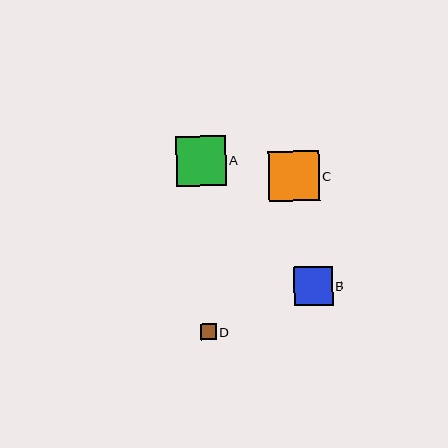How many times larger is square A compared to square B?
Square A is approximately 1.3 times the size of square B.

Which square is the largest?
Square C is the largest with a size of approximately 50 pixels.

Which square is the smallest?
Square D is the smallest with a size of approximately 16 pixels.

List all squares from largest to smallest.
From largest to smallest: C, A, B, D.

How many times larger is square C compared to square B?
Square C is approximately 1.3 times the size of square B.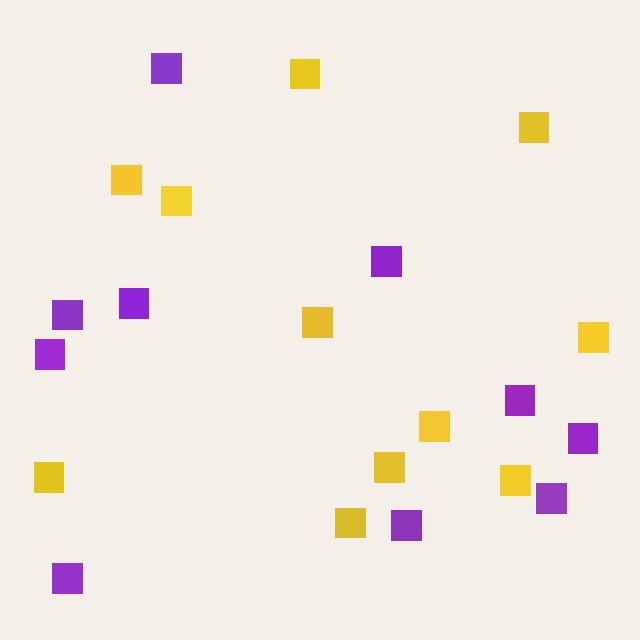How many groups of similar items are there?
There are 2 groups: one group of yellow squares (11) and one group of purple squares (10).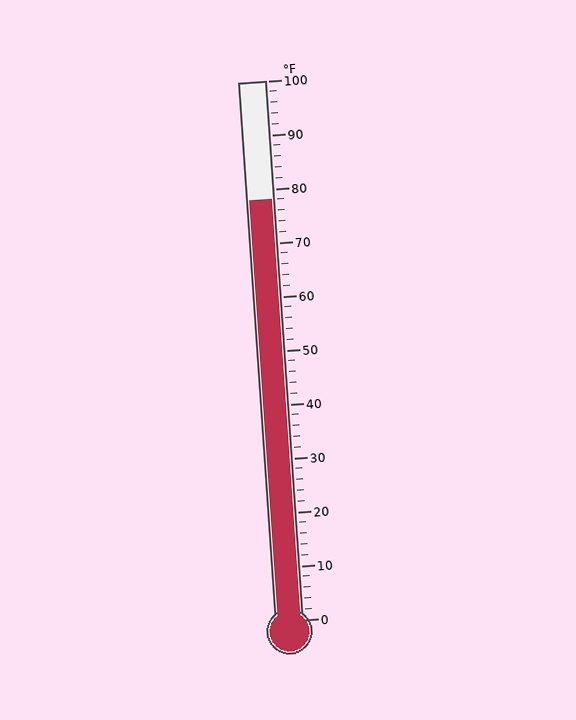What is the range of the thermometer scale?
The thermometer scale ranges from 0°F to 100°F.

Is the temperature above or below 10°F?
The temperature is above 10°F.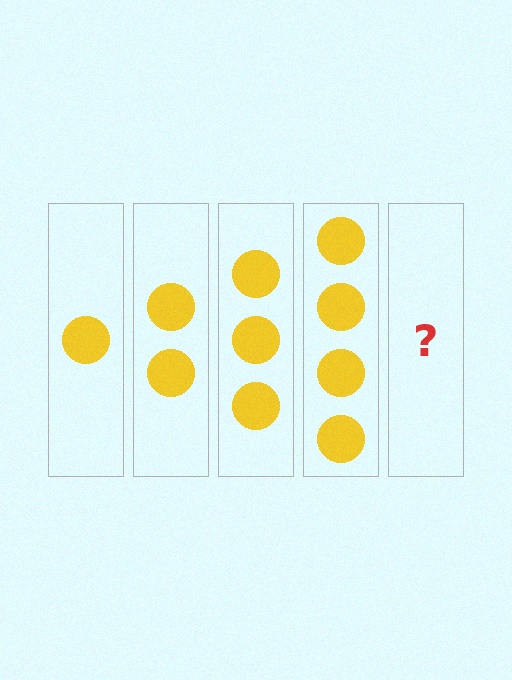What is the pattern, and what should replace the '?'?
The pattern is that each step adds one more circle. The '?' should be 5 circles.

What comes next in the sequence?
The next element should be 5 circles.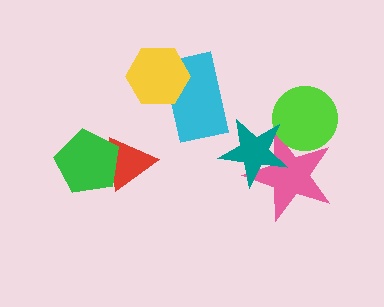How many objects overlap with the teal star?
2 objects overlap with the teal star.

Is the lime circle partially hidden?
Yes, it is partially covered by another shape.